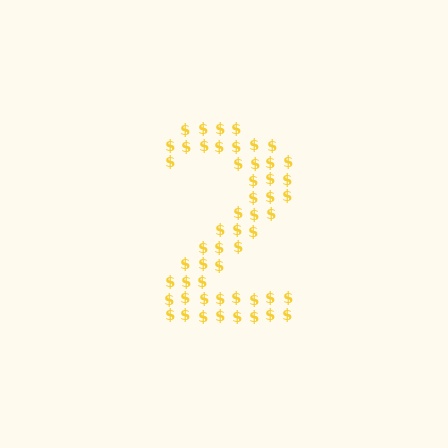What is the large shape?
The large shape is the digit 2.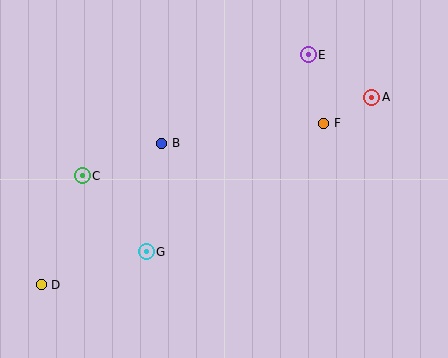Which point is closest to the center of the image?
Point B at (162, 143) is closest to the center.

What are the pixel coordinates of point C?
Point C is at (82, 176).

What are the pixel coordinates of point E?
Point E is at (308, 55).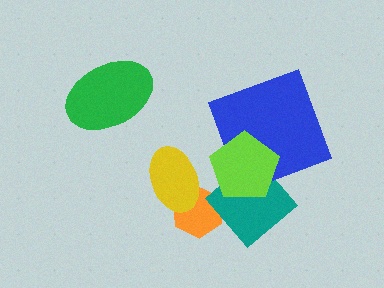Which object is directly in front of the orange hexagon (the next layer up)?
The yellow ellipse is directly in front of the orange hexagon.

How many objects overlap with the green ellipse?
0 objects overlap with the green ellipse.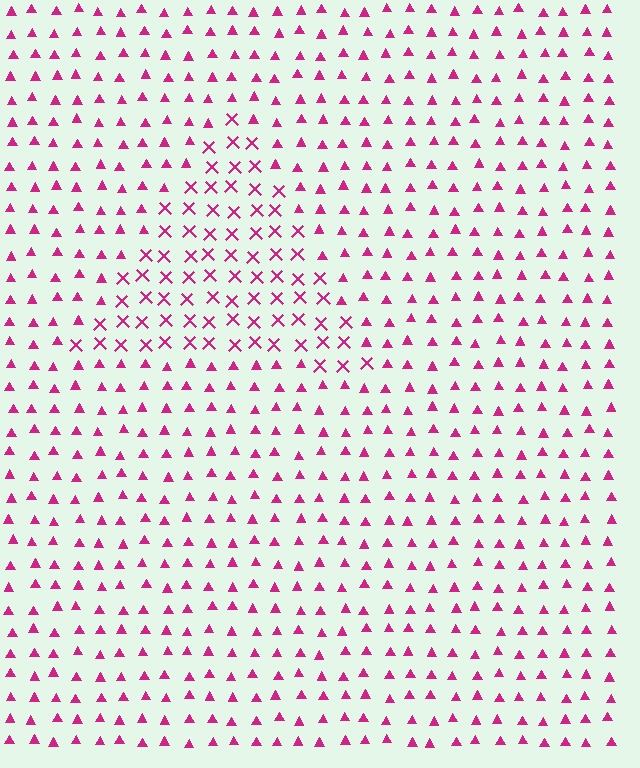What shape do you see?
I see a triangle.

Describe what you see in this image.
The image is filled with small magenta elements arranged in a uniform grid. A triangle-shaped region contains X marks, while the surrounding area contains triangles. The boundary is defined purely by the change in element shape.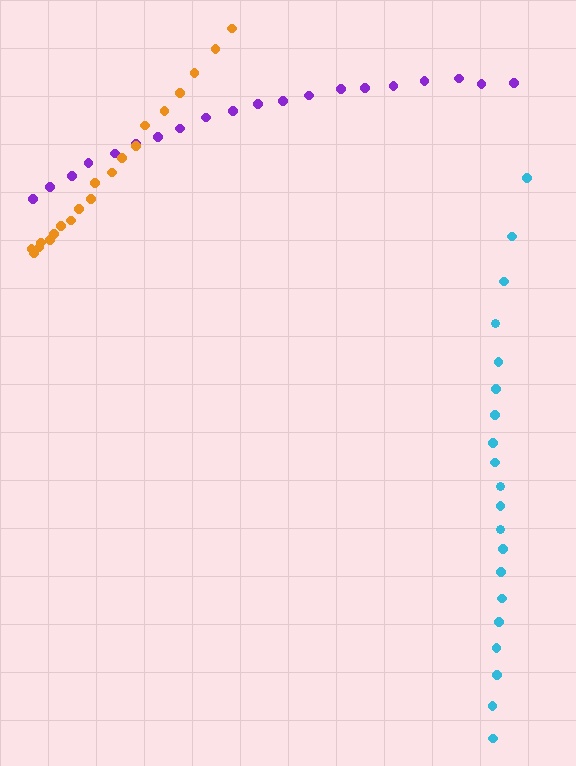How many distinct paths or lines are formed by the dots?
There are 3 distinct paths.